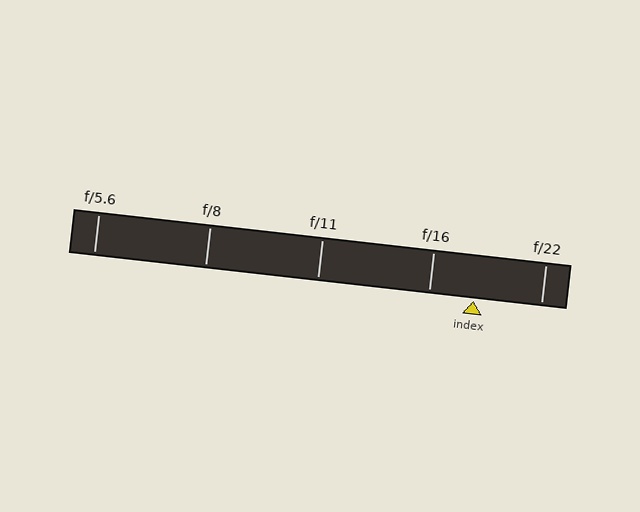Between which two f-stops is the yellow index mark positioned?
The index mark is between f/16 and f/22.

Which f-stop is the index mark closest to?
The index mark is closest to f/16.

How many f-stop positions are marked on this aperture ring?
There are 5 f-stop positions marked.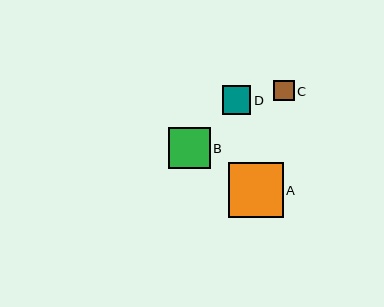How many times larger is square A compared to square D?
Square A is approximately 1.9 times the size of square D.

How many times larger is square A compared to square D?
Square A is approximately 1.9 times the size of square D.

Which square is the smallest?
Square C is the smallest with a size of approximately 20 pixels.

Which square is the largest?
Square A is the largest with a size of approximately 55 pixels.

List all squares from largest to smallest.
From largest to smallest: A, B, D, C.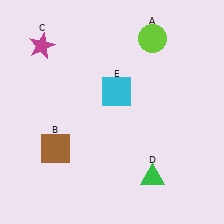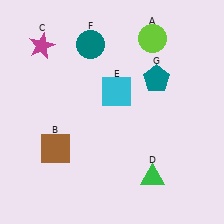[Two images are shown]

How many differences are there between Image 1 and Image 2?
There are 2 differences between the two images.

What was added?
A teal circle (F), a teal pentagon (G) were added in Image 2.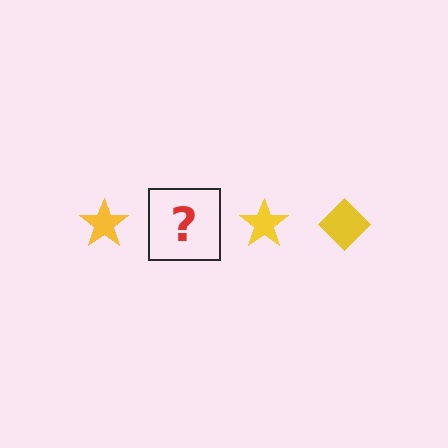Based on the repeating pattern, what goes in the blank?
The blank should be a yellow diamond.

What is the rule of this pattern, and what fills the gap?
The rule is that the pattern cycles through star, diamond shapes in yellow. The gap should be filled with a yellow diamond.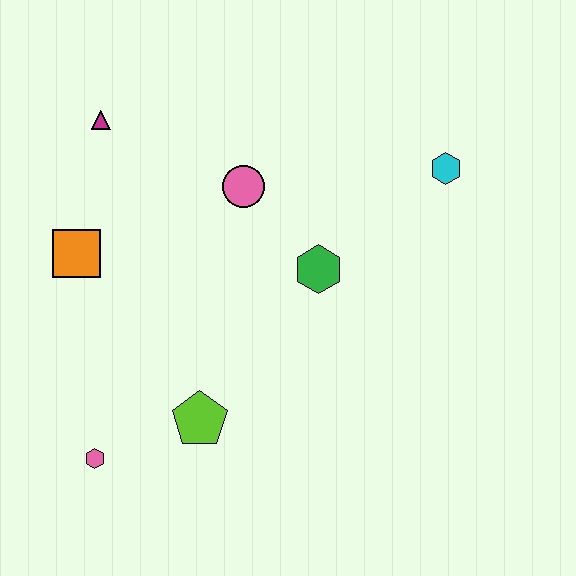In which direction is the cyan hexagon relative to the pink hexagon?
The cyan hexagon is to the right of the pink hexagon.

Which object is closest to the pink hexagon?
The lime pentagon is closest to the pink hexagon.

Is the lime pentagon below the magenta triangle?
Yes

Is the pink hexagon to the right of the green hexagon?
No